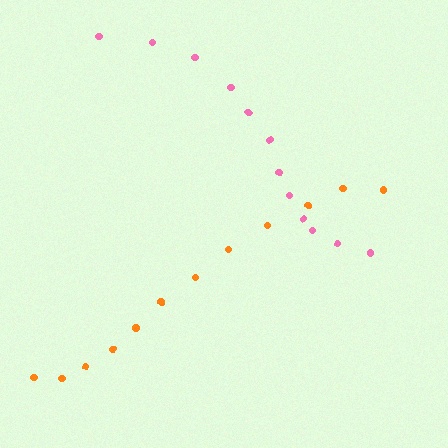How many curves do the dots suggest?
There are 2 distinct paths.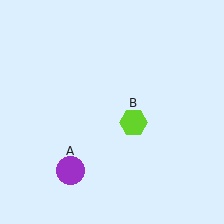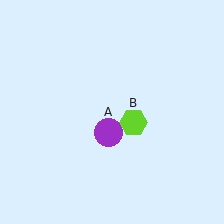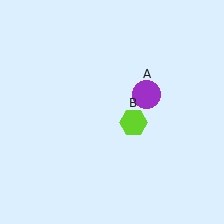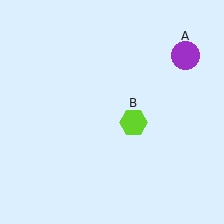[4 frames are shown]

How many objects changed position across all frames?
1 object changed position: purple circle (object A).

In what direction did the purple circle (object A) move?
The purple circle (object A) moved up and to the right.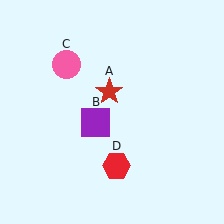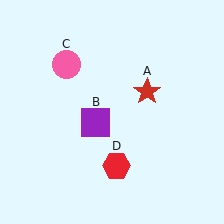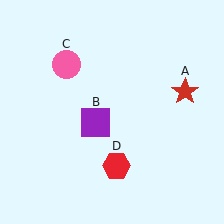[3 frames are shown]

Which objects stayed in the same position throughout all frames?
Purple square (object B) and pink circle (object C) and red hexagon (object D) remained stationary.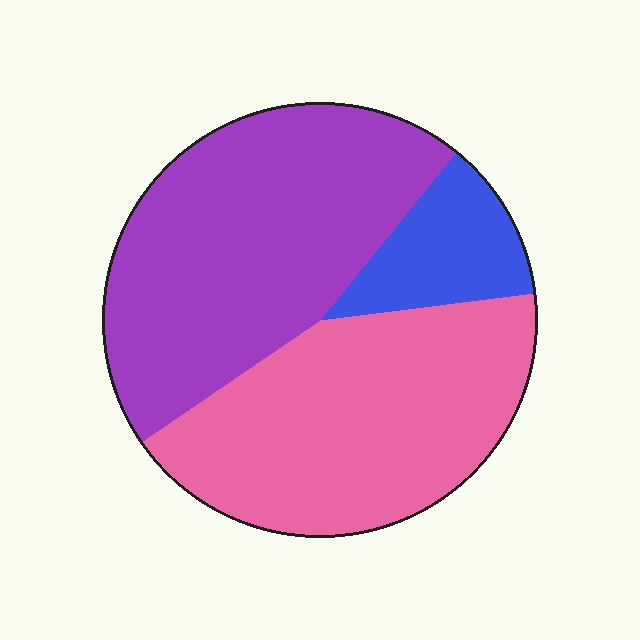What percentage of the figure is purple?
Purple covers roughly 45% of the figure.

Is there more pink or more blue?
Pink.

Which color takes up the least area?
Blue, at roughly 10%.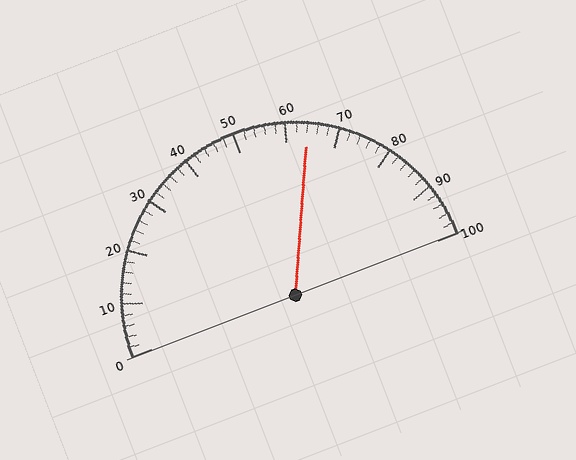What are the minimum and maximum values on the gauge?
The gauge ranges from 0 to 100.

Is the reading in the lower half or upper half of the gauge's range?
The reading is in the upper half of the range (0 to 100).